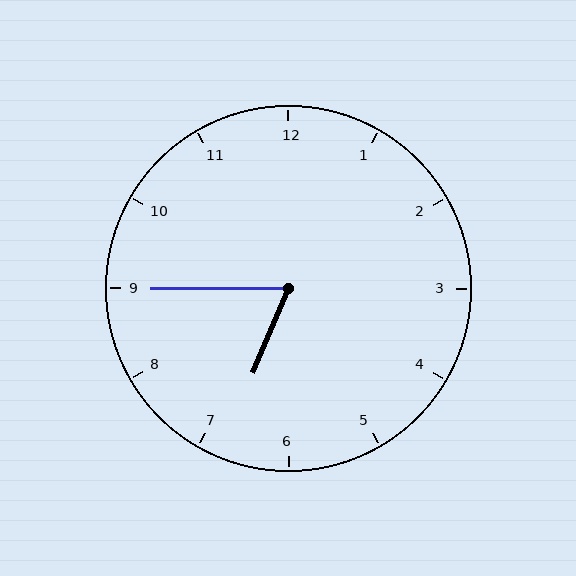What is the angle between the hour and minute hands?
Approximately 68 degrees.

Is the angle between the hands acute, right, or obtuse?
It is acute.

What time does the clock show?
6:45.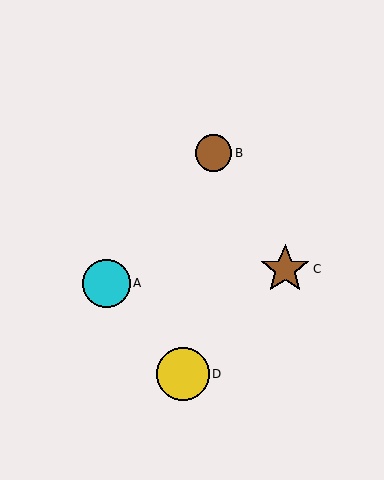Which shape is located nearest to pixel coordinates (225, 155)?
The brown circle (labeled B) at (213, 153) is nearest to that location.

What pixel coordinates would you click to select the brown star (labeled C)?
Click at (285, 269) to select the brown star C.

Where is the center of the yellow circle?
The center of the yellow circle is at (183, 374).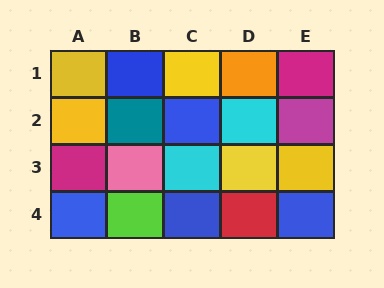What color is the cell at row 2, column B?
Teal.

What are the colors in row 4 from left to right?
Blue, lime, blue, red, blue.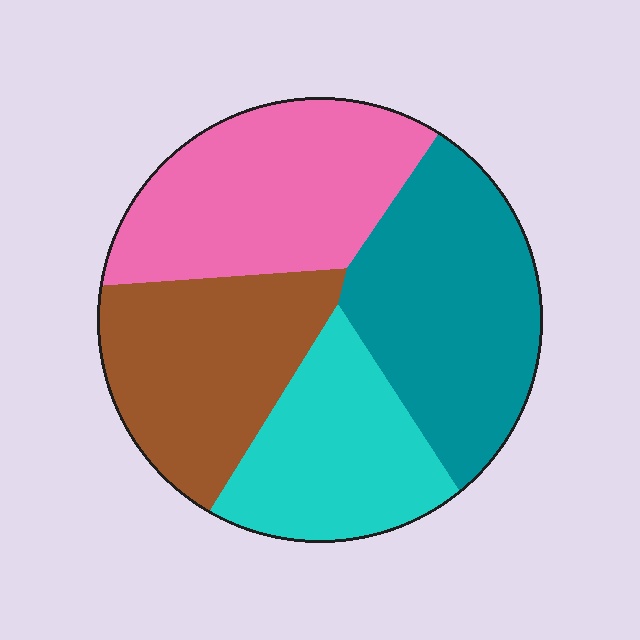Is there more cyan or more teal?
Teal.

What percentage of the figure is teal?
Teal covers roughly 30% of the figure.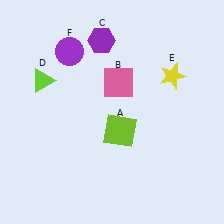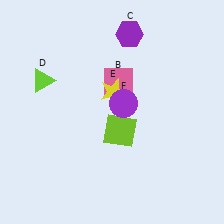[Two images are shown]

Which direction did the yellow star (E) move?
The yellow star (E) moved left.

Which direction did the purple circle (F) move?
The purple circle (F) moved right.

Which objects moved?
The objects that moved are: the purple hexagon (C), the yellow star (E), the purple circle (F).